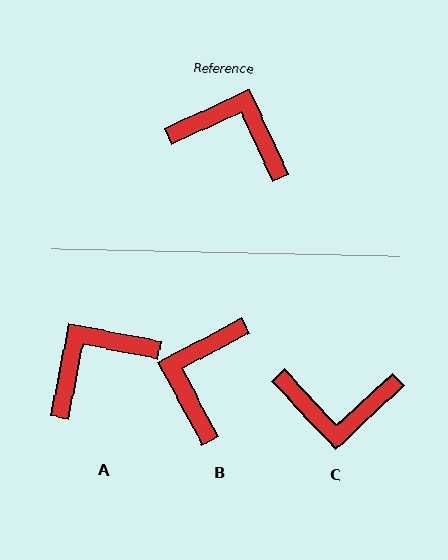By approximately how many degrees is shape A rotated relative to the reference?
Approximately 54 degrees counter-clockwise.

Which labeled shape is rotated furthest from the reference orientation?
C, about 161 degrees away.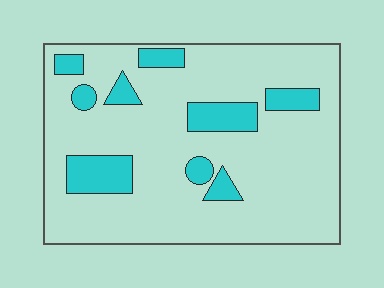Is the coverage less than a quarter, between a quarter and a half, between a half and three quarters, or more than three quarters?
Less than a quarter.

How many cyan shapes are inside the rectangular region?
9.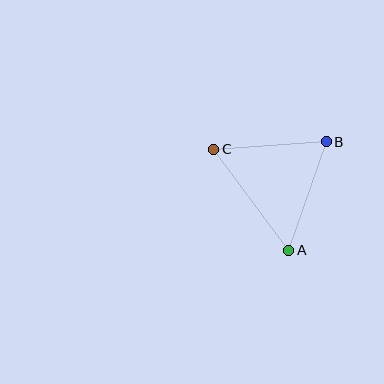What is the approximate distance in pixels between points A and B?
The distance between A and B is approximately 115 pixels.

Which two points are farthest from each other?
Points A and C are farthest from each other.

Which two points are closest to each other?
Points B and C are closest to each other.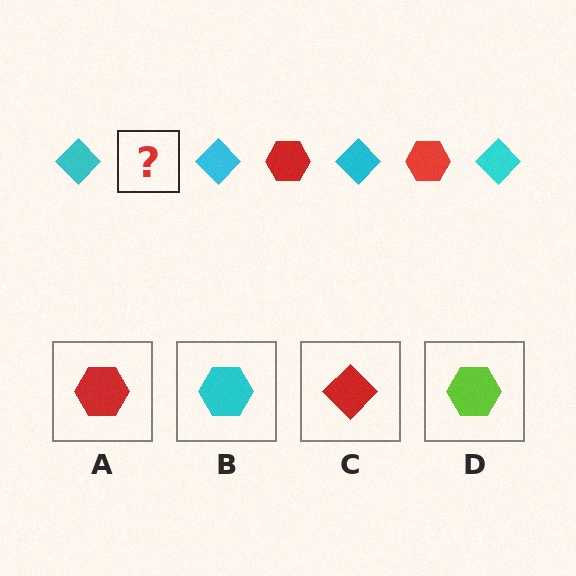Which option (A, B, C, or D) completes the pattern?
A.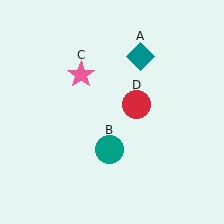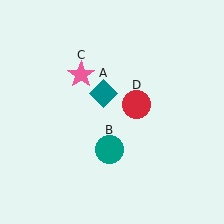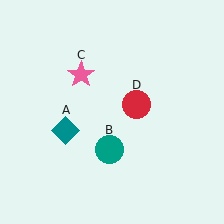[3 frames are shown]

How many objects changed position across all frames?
1 object changed position: teal diamond (object A).